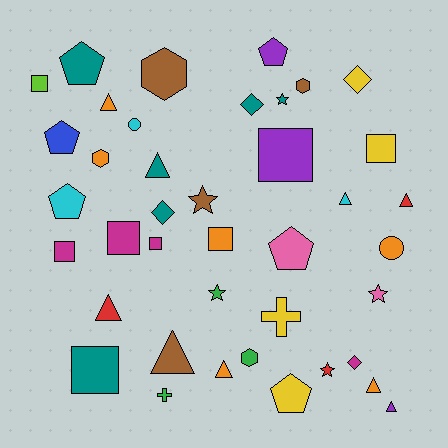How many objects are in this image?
There are 40 objects.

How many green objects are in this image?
There are 3 green objects.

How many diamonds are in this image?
There are 4 diamonds.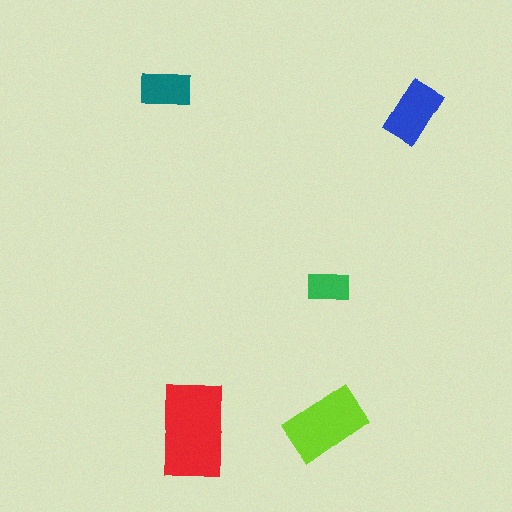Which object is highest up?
The teal rectangle is topmost.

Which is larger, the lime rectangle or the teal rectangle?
The lime one.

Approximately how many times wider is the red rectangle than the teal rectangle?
About 2 times wider.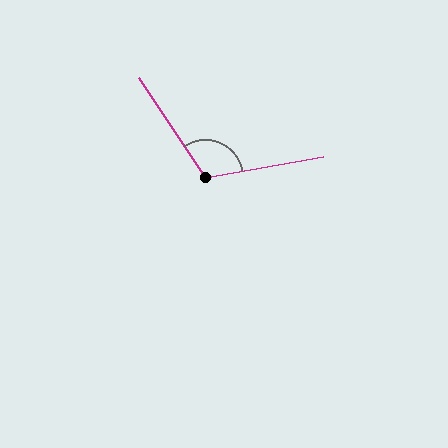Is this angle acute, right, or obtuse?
It is obtuse.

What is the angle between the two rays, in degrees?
Approximately 113 degrees.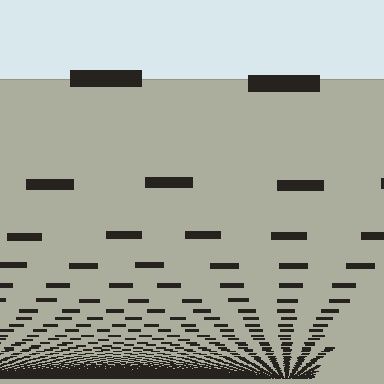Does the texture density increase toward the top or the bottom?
Density increases toward the bottom.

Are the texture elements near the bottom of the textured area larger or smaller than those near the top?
Smaller. The gradient is inverted — elements near the bottom are smaller and denser.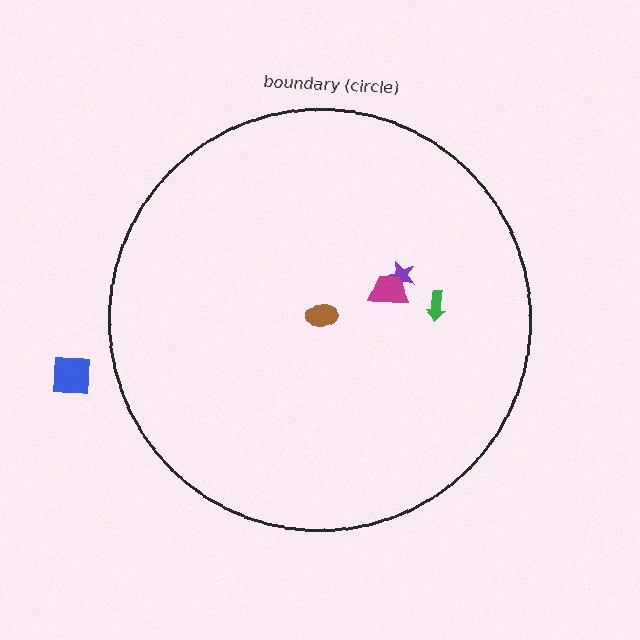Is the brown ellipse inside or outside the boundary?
Inside.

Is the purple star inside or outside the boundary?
Inside.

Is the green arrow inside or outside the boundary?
Inside.